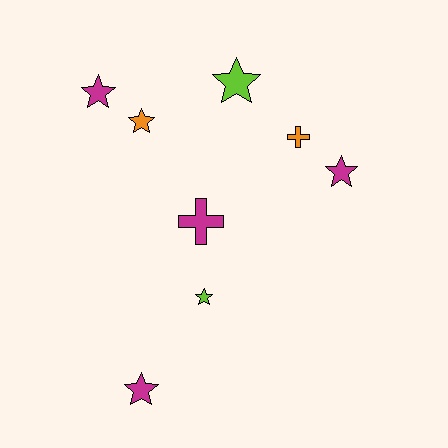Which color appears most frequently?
Magenta, with 4 objects.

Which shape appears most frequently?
Star, with 6 objects.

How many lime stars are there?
There are 2 lime stars.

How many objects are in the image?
There are 8 objects.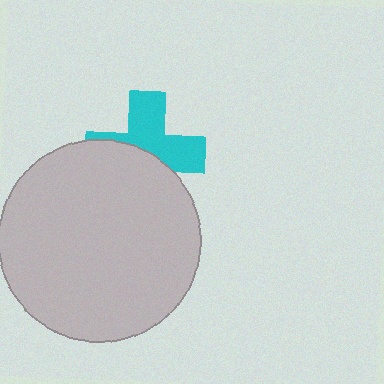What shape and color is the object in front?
The object in front is a light gray circle.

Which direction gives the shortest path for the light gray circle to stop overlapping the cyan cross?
Moving down gives the shortest separation.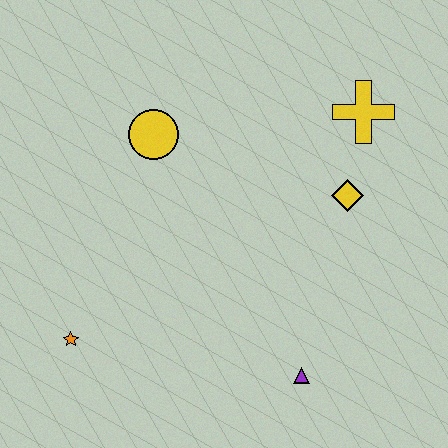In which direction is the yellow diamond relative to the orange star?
The yellow diamond is to the right of the orange star.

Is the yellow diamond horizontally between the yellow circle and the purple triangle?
No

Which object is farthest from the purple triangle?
The yellow circle is farthest from the purple triangle.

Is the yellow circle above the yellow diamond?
Yes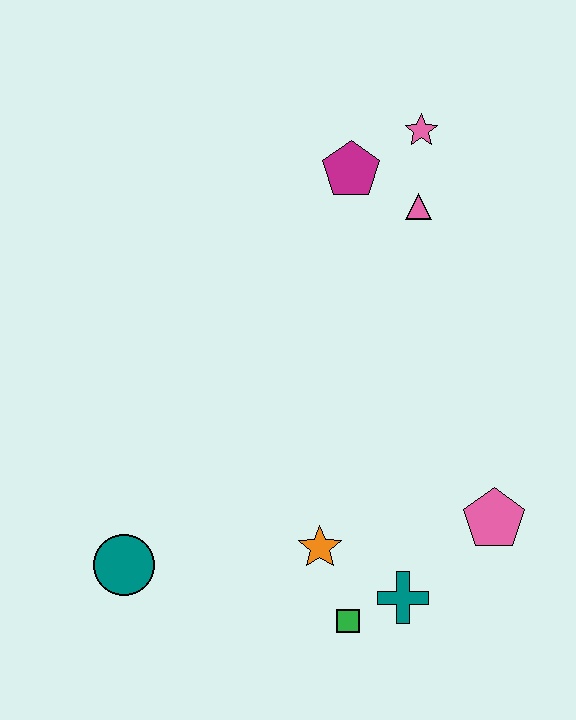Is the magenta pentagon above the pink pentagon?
Yes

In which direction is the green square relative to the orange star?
The green square is below the orange star.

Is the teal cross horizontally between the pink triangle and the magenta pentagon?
Yes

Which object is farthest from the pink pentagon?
The pink star is farthest from the pink pentagon.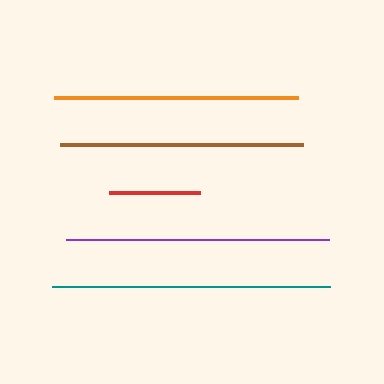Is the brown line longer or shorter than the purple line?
The purple line is longer than the brown line.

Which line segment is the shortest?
The red line is the shortest at approximately 92 pixels.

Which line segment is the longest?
The teal line is the longest at approximately 278 pixels.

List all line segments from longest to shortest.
From longest to shortest: teal, purple, orange, brown, red.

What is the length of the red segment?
The red segment is approximately 92 pixels long.